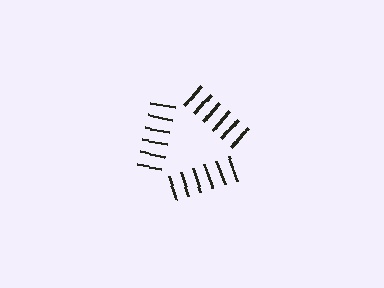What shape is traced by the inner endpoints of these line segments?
An illusory triangle — the line segments terminate on its edges but no continuous stroke is drawn.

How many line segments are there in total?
18 — 6 along each of the 3 edges.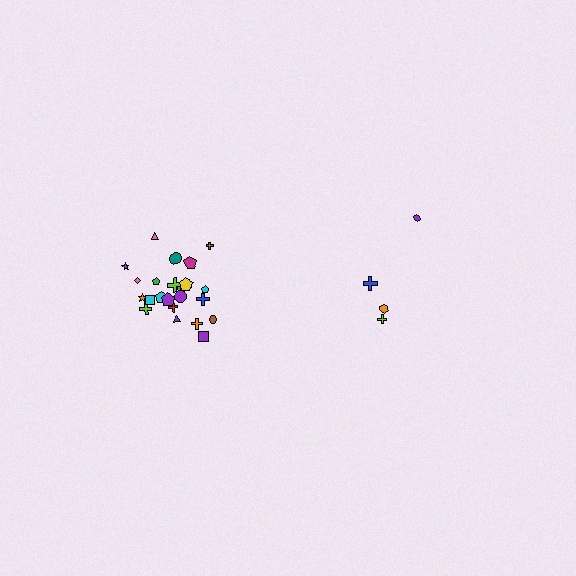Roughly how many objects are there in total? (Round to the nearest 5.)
Roughly 30 objects in total.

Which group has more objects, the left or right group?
The left group.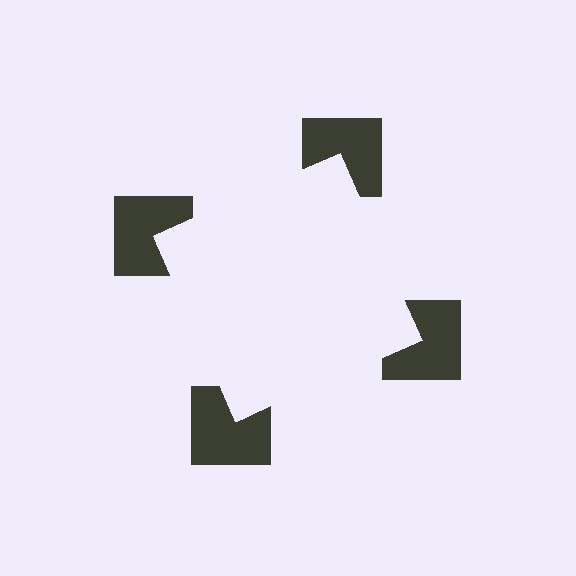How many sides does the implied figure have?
4 sides.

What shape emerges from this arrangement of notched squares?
An illusory square — its edges are inferred from the aligned wedge cuts in the notched squares, not physically drawn.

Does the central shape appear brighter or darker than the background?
It typically appears slightly brighter than the background, even though no actual brightness change is drawn.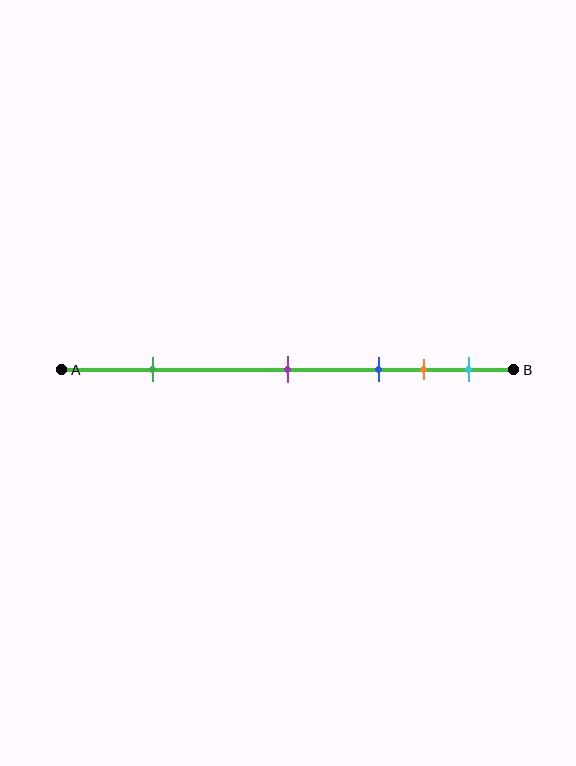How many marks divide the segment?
There are 5 marks dividing the segment.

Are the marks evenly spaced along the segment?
No, the marks are not evenly spaced.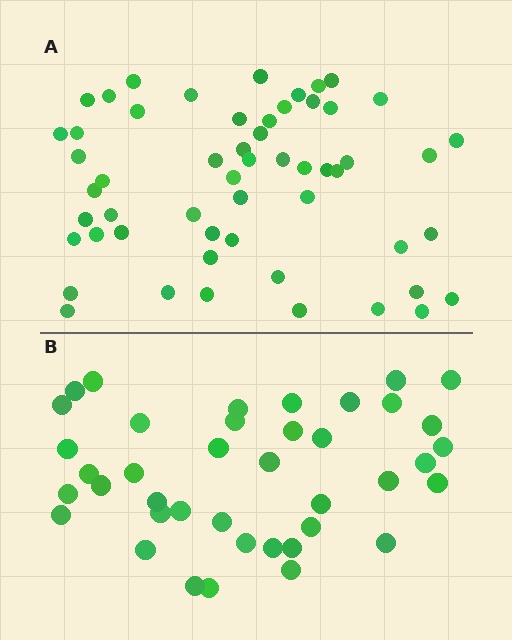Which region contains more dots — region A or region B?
Region A (the top region) has more dots.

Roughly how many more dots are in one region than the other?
Region A has approximately 15 more dots than region B.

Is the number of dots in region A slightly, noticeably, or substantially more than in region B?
Region A has noticeably more, but not dramatically so. The ratio is roughly 1.4 to 1.